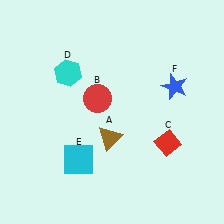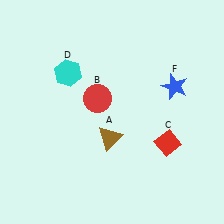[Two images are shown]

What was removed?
The cyan square (E) was removed in Image 2.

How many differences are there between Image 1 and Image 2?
There is 1 difference between the two images.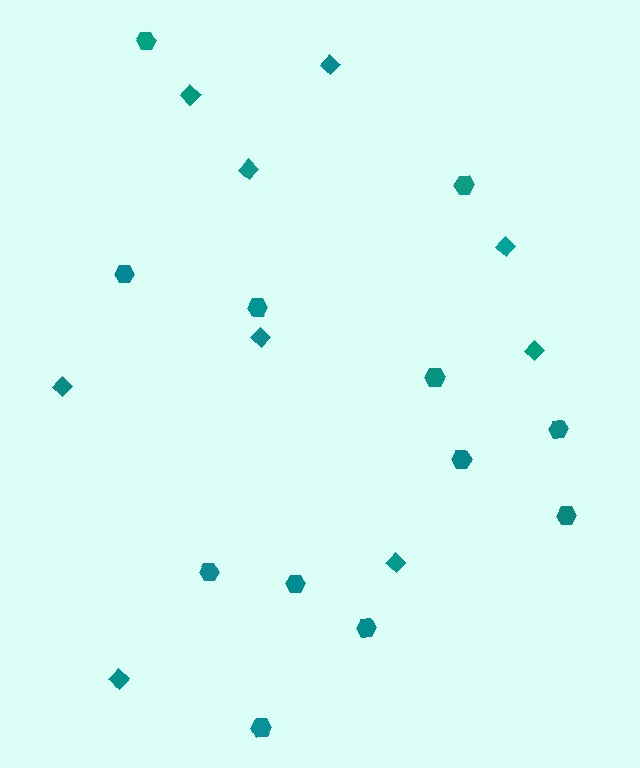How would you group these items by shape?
There are 2 groups: one group of diamonds (9) and one group of hexagons (12).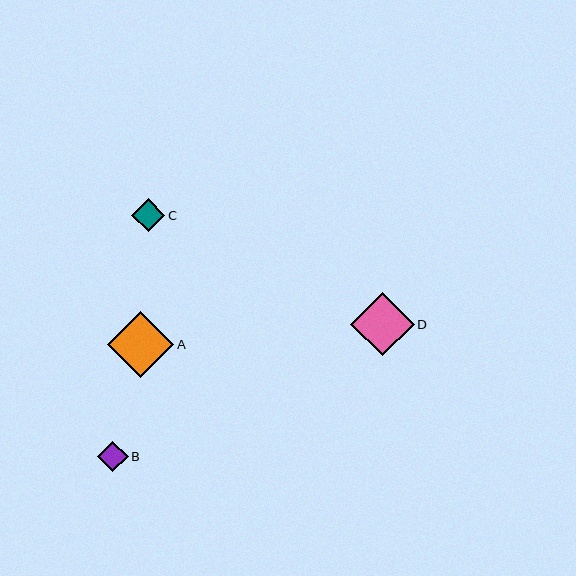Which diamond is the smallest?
Diamond B is the smallest with a size of approximately 30 pixels.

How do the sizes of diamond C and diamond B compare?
Diamond C and diamond B are approximately the same size.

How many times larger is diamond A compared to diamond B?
Diamond A is approximately 2.2 times the size of diamond B.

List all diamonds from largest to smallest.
From largest to smallest: A, D, C, B.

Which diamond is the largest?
Diamond A is the largest with a size of approximately 66 pixels.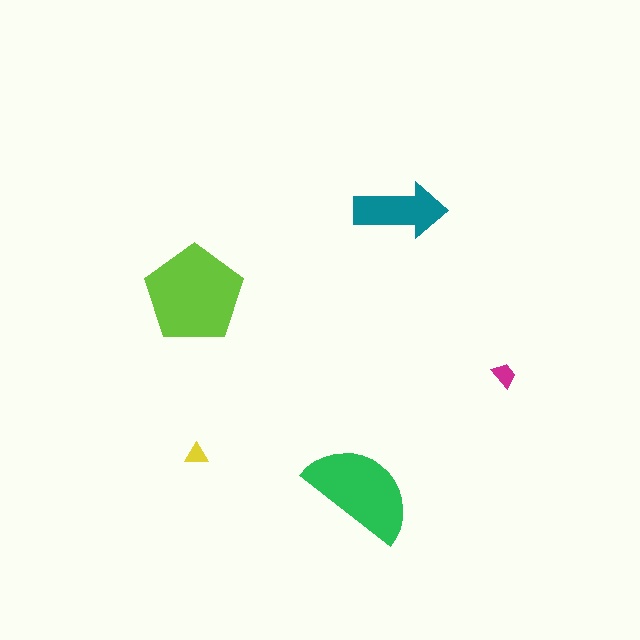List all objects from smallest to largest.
The yellow triangle, the magenta trapezoid, the teal arrow, the green semicircle, the lime pentagon.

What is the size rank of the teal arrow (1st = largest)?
3rd.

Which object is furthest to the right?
The magenta trapezoid is rightmost.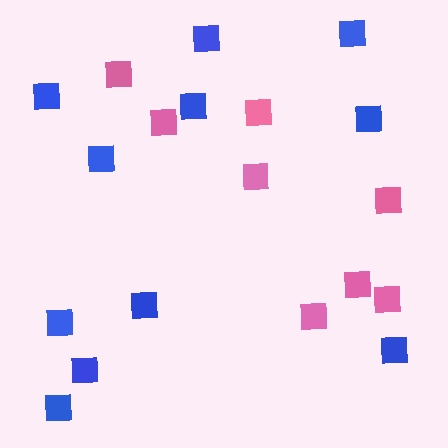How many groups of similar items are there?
There are 2 groups: one group of pink squares (8) and one group of blue squares (11).